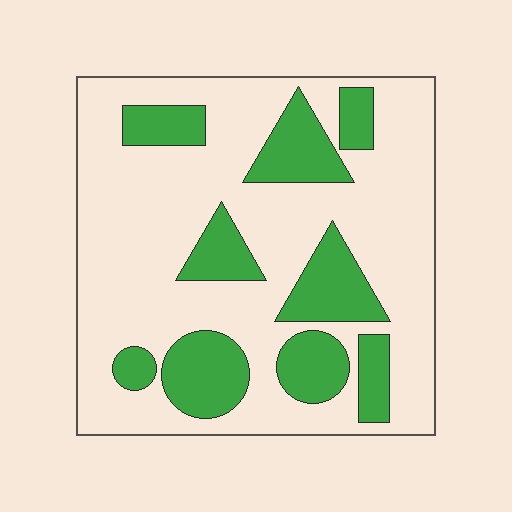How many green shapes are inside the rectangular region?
9.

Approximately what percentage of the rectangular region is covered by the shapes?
Approximately 30%.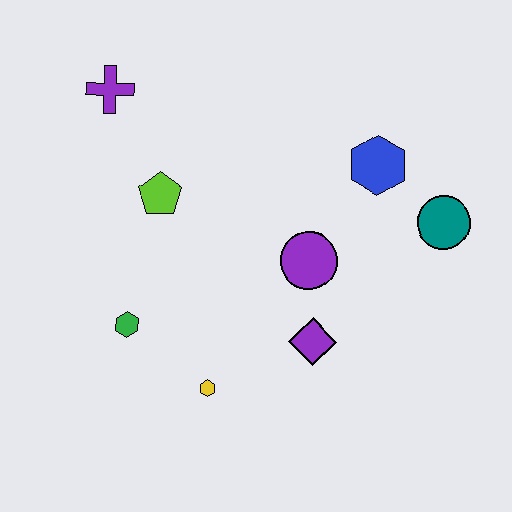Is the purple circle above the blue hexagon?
No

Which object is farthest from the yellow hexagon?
The purple cross is farthest from the yellow hexagon.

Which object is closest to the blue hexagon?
The teal circle is closest to the blue hexagon.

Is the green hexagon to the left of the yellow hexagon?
Yes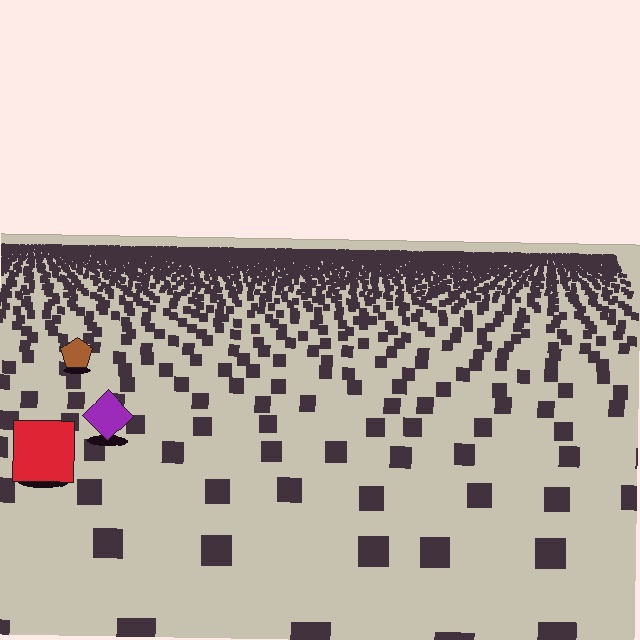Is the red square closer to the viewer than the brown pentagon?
Yes. The red square is closer — you can tell from the texture gradient: the ground texture is coarser near it.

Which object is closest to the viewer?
The red square is closest. The texture marks near it are larger and more spread out.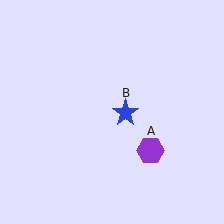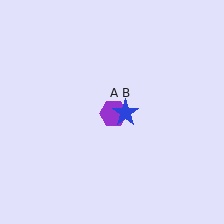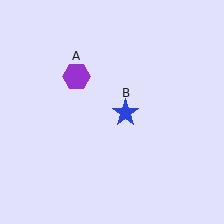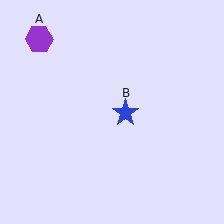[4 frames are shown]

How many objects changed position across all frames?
1 object changed position: purple hexagon (object A).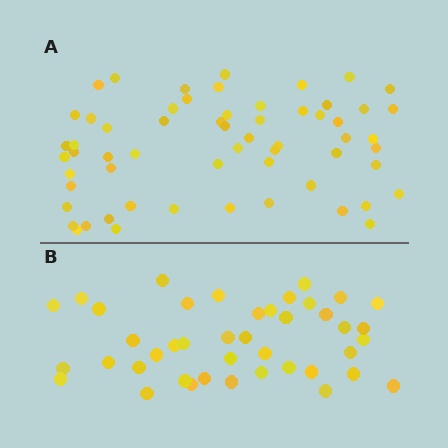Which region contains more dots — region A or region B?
Region A (the top region) has more dots.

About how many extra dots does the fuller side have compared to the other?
Region A has approximately 20 more dots than region B.